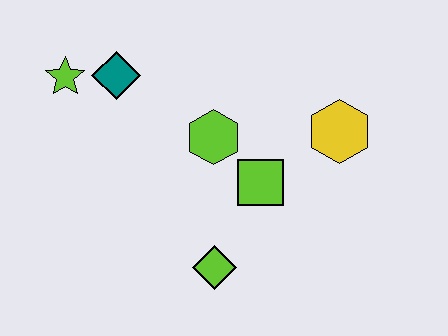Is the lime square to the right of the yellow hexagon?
No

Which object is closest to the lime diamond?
The lime square is closest to the lime diamond.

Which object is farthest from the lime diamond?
The lime star is farthest from the lime diamond.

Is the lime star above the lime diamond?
Yes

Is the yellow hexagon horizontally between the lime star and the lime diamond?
No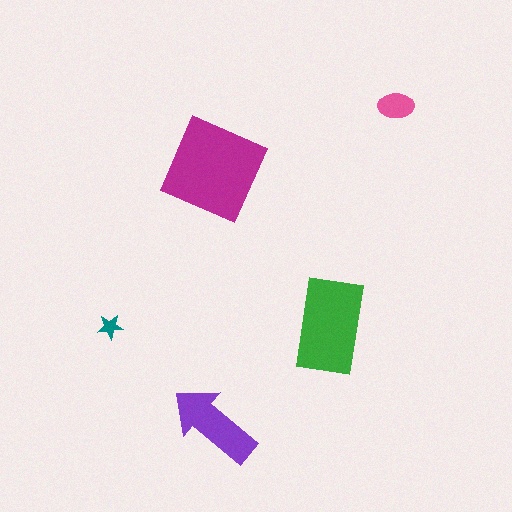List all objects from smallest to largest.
The teal star, the pink ellipse, the purple arrow, the green rectangle, the magenta diamond.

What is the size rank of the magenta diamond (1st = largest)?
1st.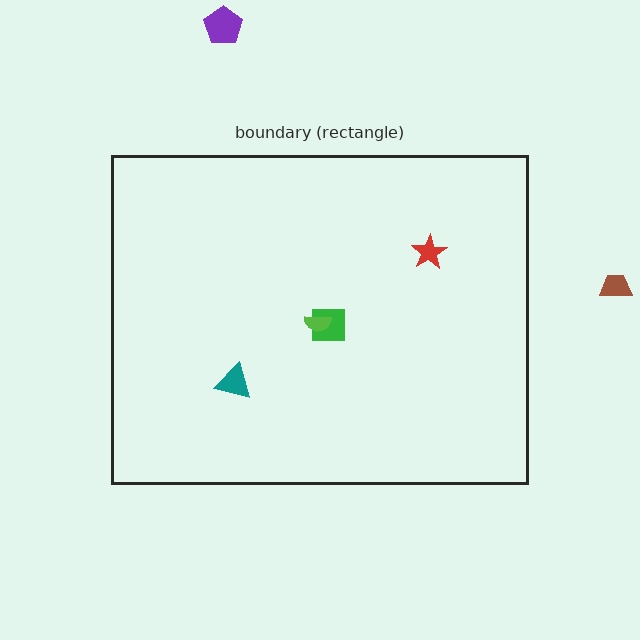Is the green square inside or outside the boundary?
Inside.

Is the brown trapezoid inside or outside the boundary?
Outside.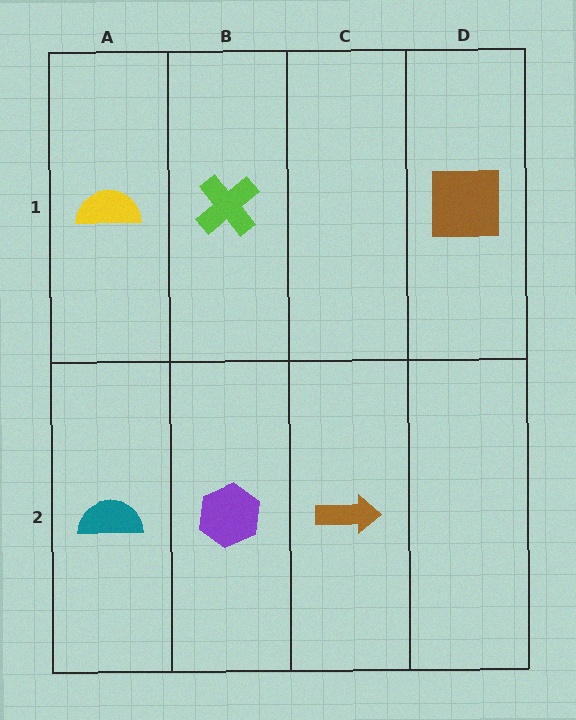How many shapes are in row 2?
3 shapes.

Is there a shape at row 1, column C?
No, that cell is empty.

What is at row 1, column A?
A yellow semicircle.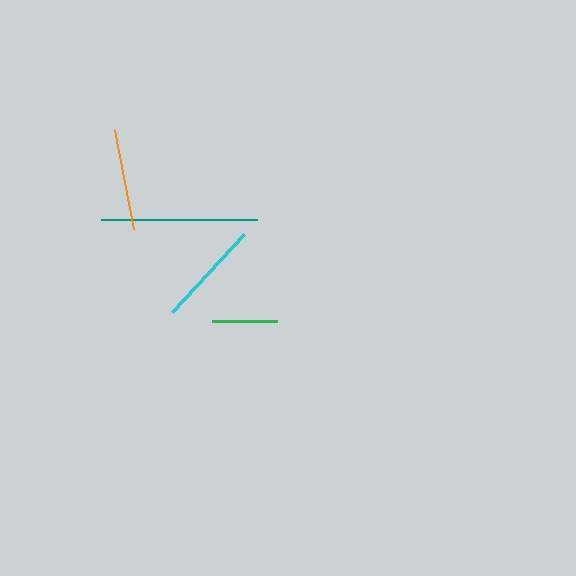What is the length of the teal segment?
The teal segment is approximately 155 pixels long.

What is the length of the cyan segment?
The cyan segment is approximately 107 pixels long.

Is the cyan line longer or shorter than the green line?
The cyan line is longer than the green line.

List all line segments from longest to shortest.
From longest to shortest: teal, cyan, orange, green.